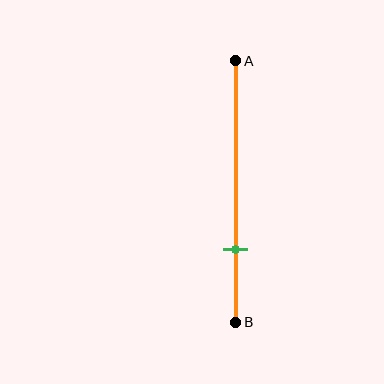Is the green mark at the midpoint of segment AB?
No, the mark is at about 70% from A, not at the 50% midpoint.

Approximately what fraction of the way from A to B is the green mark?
The green mark is approximately 70% of the way from A to B.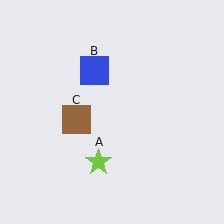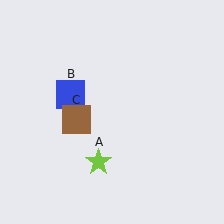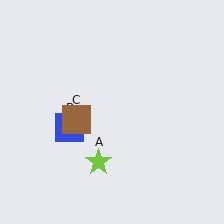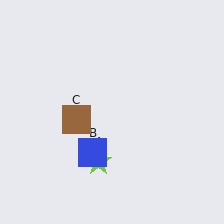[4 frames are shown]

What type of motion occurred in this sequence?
The blue square (object B) rotated counterclockwise around the center of the scene.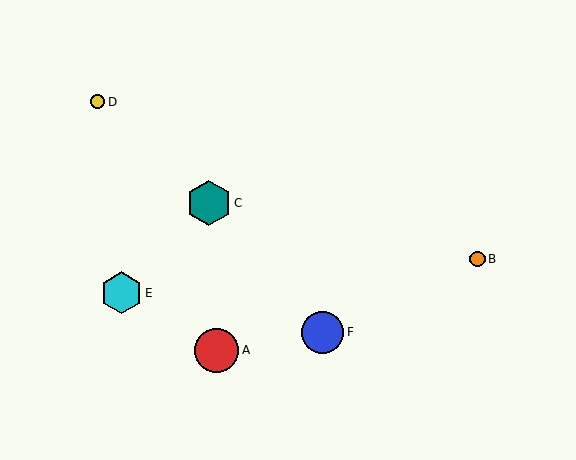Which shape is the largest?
The teal hexagon (labeled C) is the largest.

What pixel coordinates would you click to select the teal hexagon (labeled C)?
Click at (209, 203) to select the teal hexagon C.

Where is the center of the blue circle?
The center of the blue circle is at (323, 332).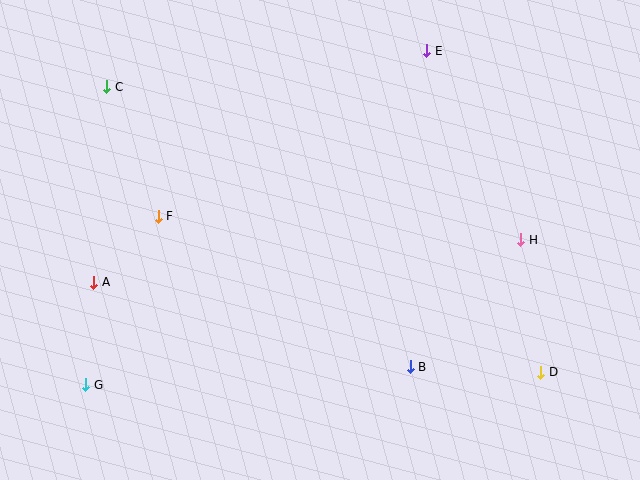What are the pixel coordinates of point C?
Point C is at (107, 87).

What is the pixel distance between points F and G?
The distance between F and G is 183 pixels.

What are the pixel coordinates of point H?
Point H is at (521, 240).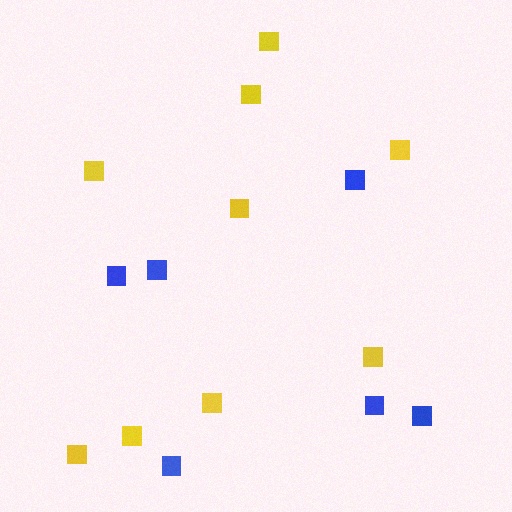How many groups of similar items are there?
There are 2 groups: one group of blue squares (6) and one group of yellow squares (9).